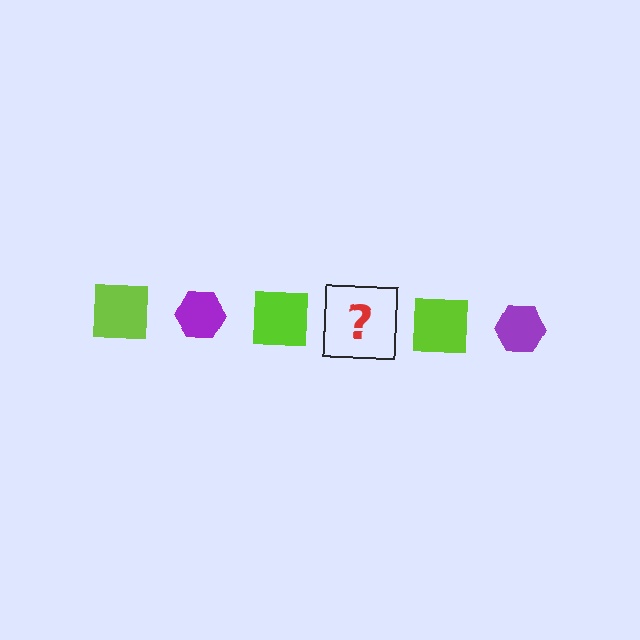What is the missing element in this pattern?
The missing element is a purple hexagon.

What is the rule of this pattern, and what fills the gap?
The rule is that the pattern alternates between lime square and purple hexagon. The gap should be filled with a purple hexagon.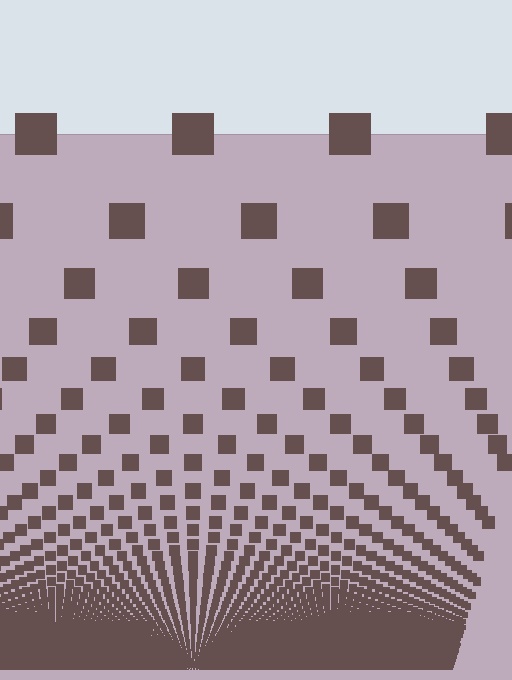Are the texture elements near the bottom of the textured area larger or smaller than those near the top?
Smaller. The gradient is inverted — elements near the bottom are smaller and denser.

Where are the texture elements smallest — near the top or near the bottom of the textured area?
Near the bottom.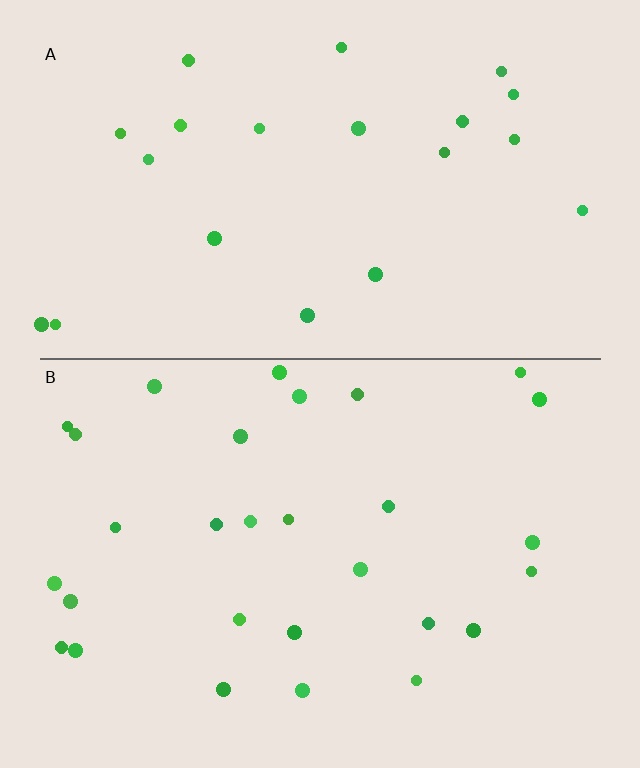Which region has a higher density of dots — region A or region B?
B (the bottom).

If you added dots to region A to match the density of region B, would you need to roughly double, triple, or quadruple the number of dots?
Approximately double.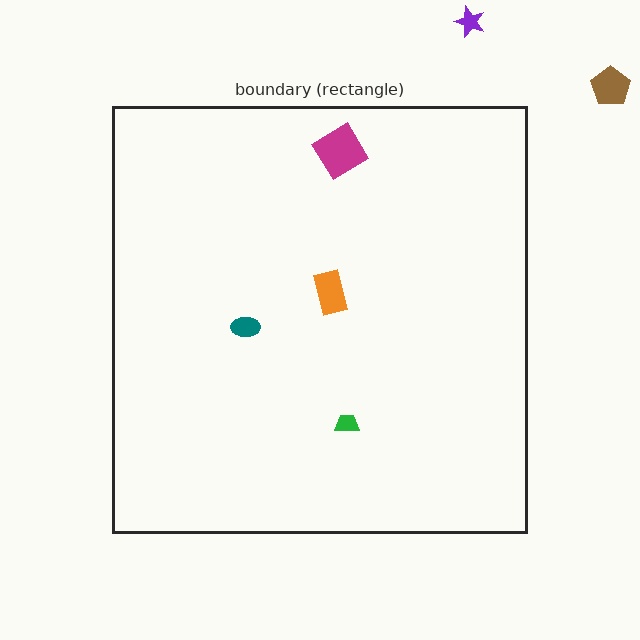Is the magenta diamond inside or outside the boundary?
Inside.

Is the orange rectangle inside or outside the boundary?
Inside.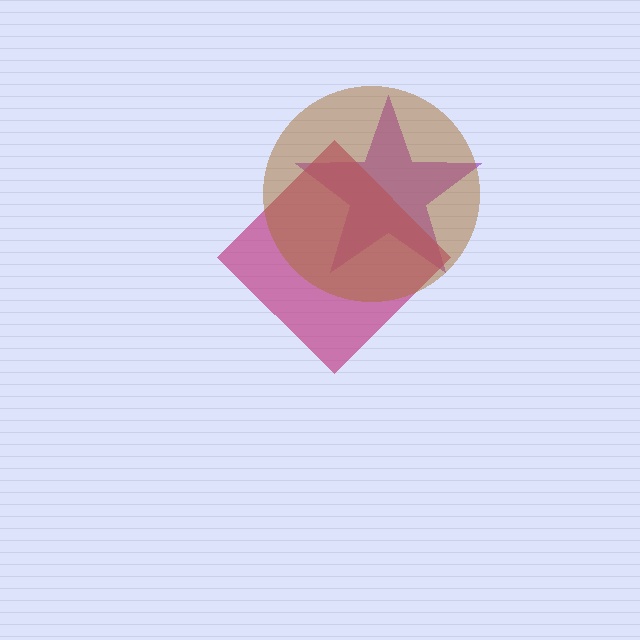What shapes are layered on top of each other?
The layered shapes are: a purple star, a magenta diamond, a brown circle.